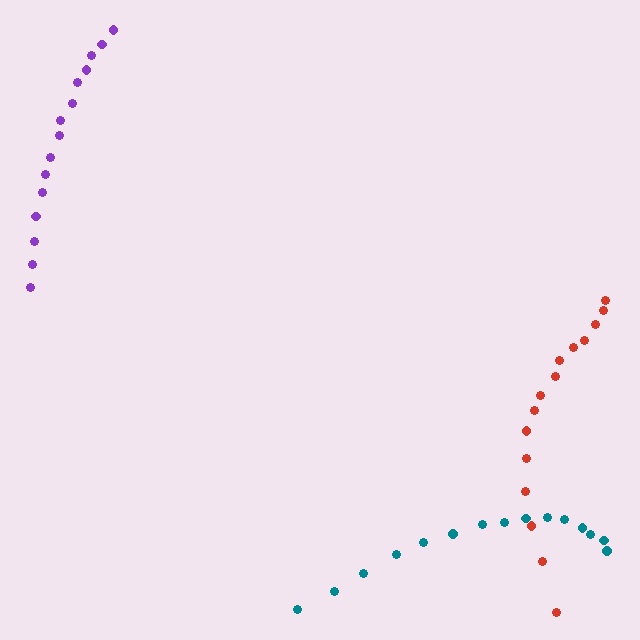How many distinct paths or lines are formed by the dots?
There are 3 distinct paths.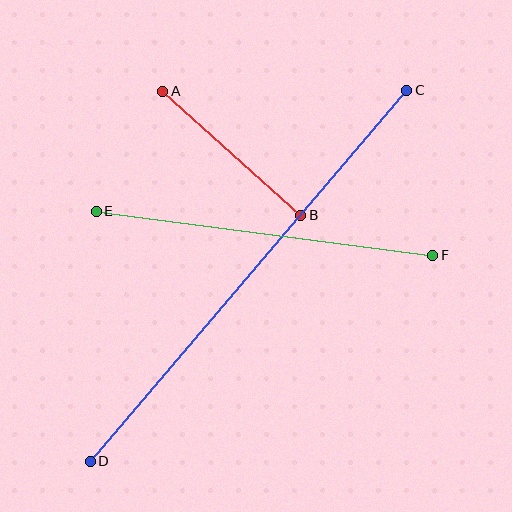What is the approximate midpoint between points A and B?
The midpoint is at approximately (232, 153) pixels.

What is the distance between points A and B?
The distance is approximately 185 pixels.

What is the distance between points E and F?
The distance is approximately 339 pixels.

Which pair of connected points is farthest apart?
Points C and D are farthest apart.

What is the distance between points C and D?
The distance is approximately 487 pixels.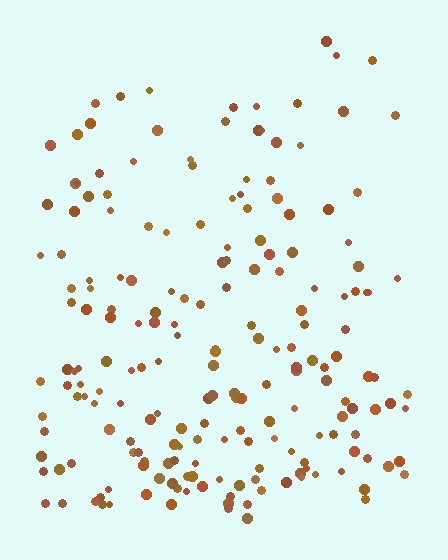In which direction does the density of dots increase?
From top to bottom, with the bottom side densest.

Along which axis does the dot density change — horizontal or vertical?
Vertical.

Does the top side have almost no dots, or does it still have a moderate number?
Still a moderate number, just noticeably fewer than the bottom.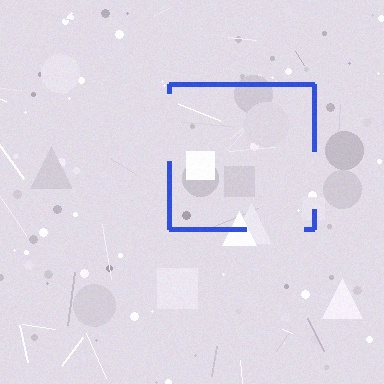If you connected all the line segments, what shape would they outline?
They would outline a square.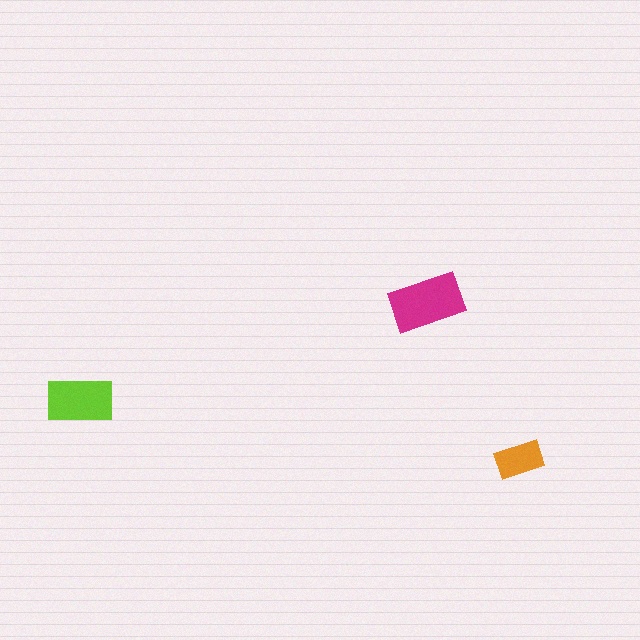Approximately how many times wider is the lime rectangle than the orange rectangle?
About 1.5 times wider.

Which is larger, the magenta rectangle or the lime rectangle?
The magenta one.